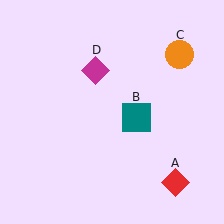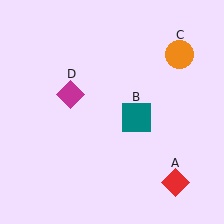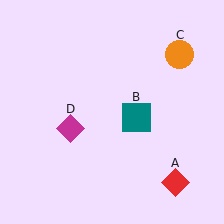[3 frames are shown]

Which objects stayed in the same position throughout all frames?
Red diamond (object A) and teal square (object B) and orange circle (object C) remained stationary.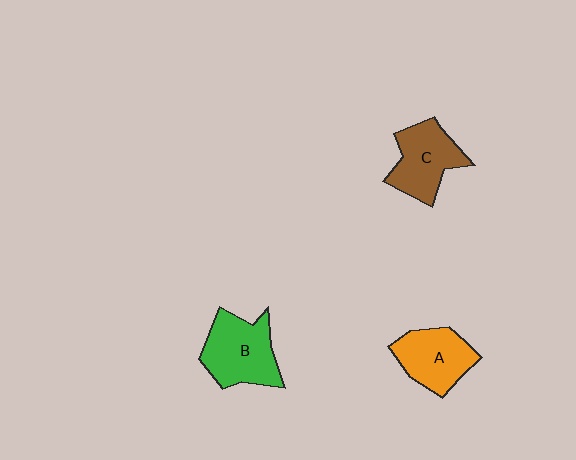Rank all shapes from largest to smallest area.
From largest to smallest: B (green), C (brown), A (orange).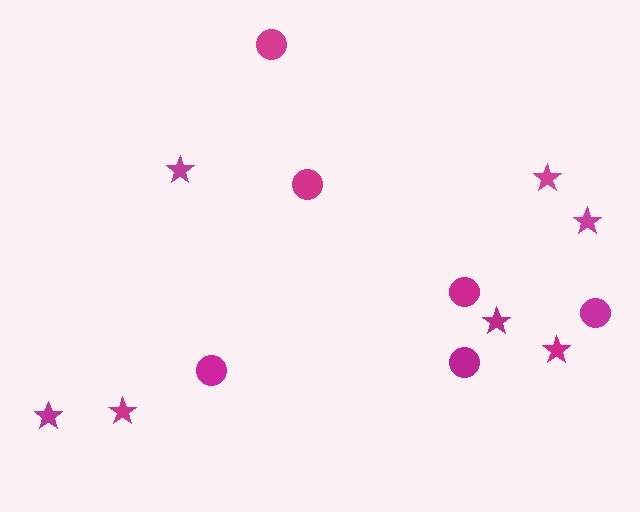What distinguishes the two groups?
There are 2 groups: one group of circles (6) and one group of stars (7).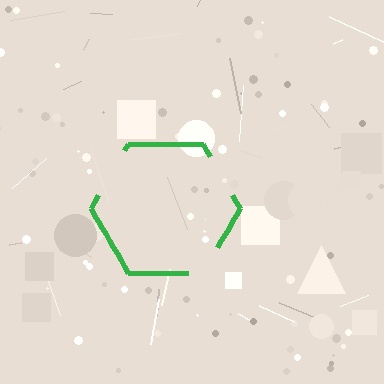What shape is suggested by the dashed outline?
The dashed outline suggests a hexagon.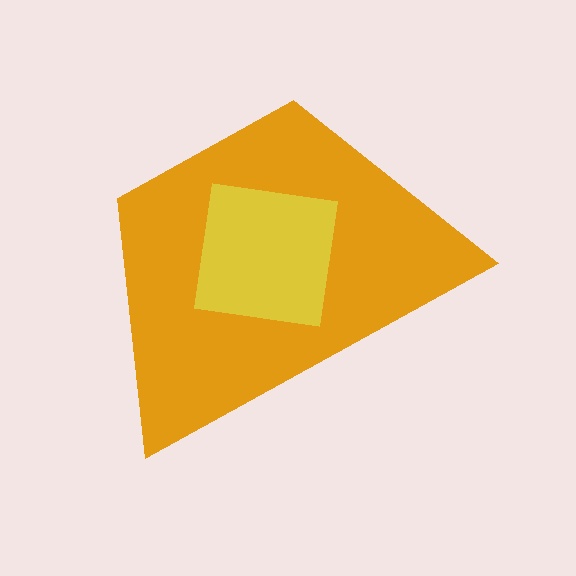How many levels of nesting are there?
2.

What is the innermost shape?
The yellow square.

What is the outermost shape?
The orange trapezoid.